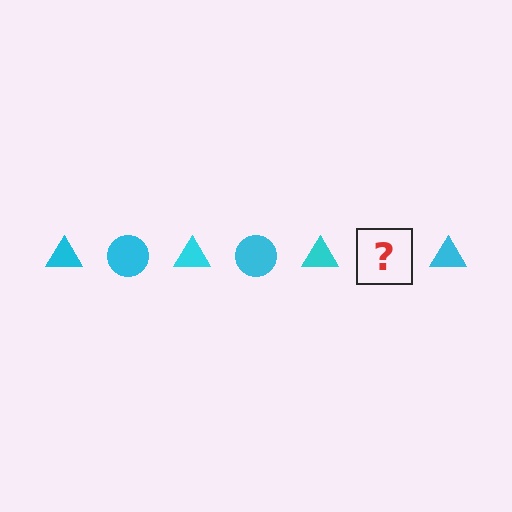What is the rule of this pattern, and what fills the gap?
The rule is that the pattern cycles through triangle, circle shapes in cyan. The gap should be filled with a cyan circle.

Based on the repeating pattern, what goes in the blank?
The blank should be a cyan circle.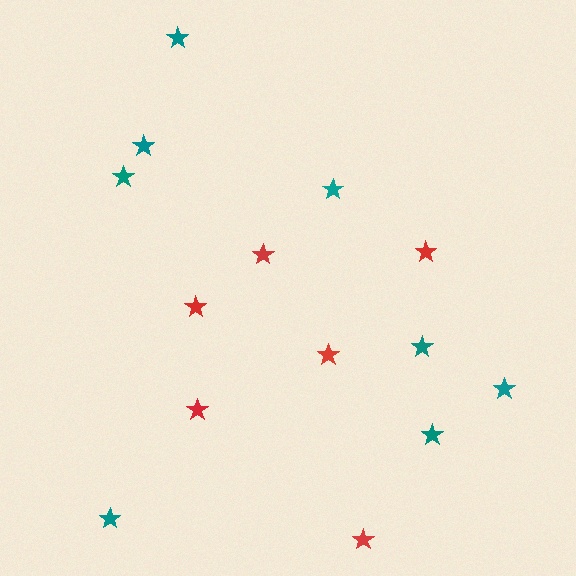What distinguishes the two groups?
There are 2 groups: one group of red stars (6) and one group of teal stars (8).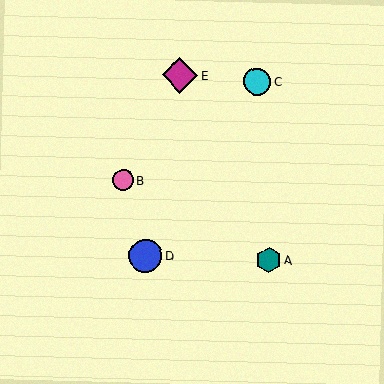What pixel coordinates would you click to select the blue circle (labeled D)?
Click at (146, 256) to select the blue circle D.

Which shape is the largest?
The magenta diamond (labeled E) is the largest.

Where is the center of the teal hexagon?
The center of the teal hexagon is at (269, 260).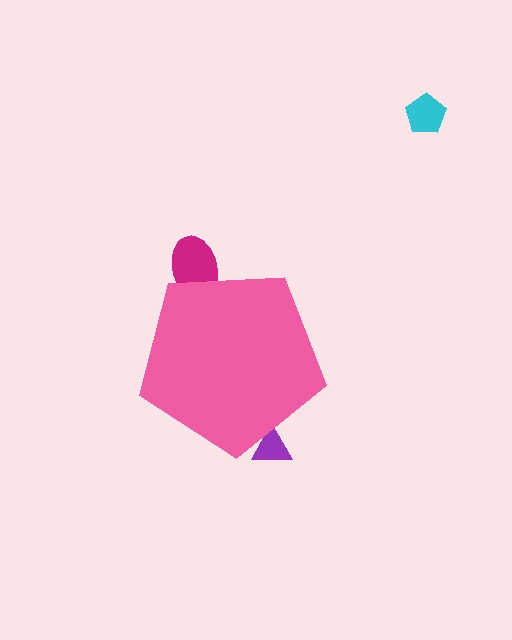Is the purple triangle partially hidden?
Yes, the purple triangle is partially hidden behind the pink pentagon.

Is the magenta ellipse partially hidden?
Yes, the magenta ellipse is partially hidden behind the pink pentagon.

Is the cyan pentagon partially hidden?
No, the cyan pentagon is fully visible.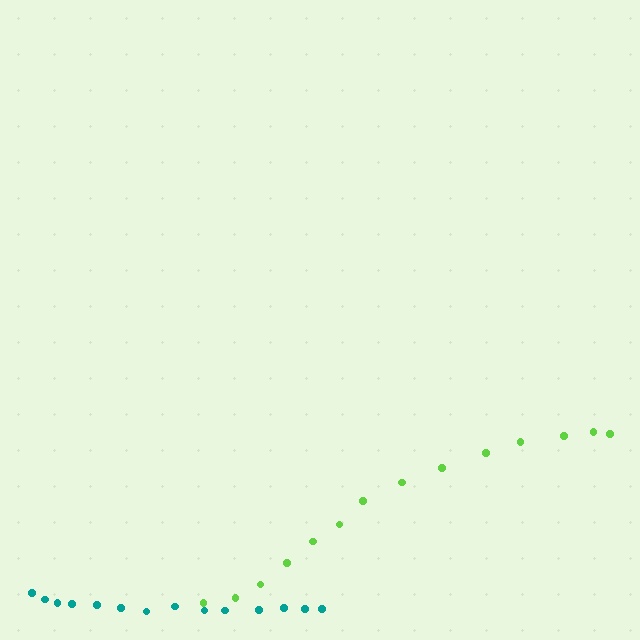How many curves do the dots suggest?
There are 2 distinct paths.